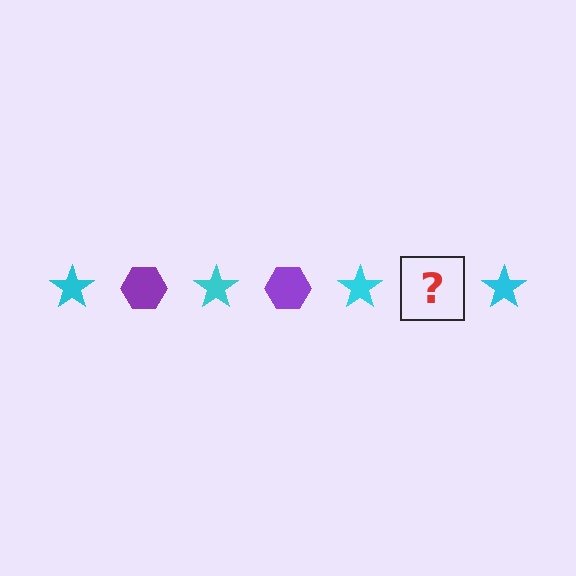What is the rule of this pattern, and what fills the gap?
The rule is that the pattern alternates between cyan star and purple hexagon. The gap should be filled with a purple hexagon.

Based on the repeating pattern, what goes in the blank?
The blank should be a purple hexagon.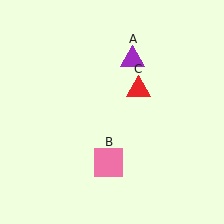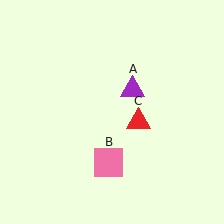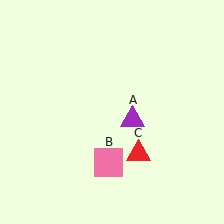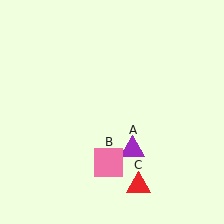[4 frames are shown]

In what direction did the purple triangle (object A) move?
The purple triangle (object A) moved down.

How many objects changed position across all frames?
2 objects changed position: purple triangle (object A), red triangle (object C).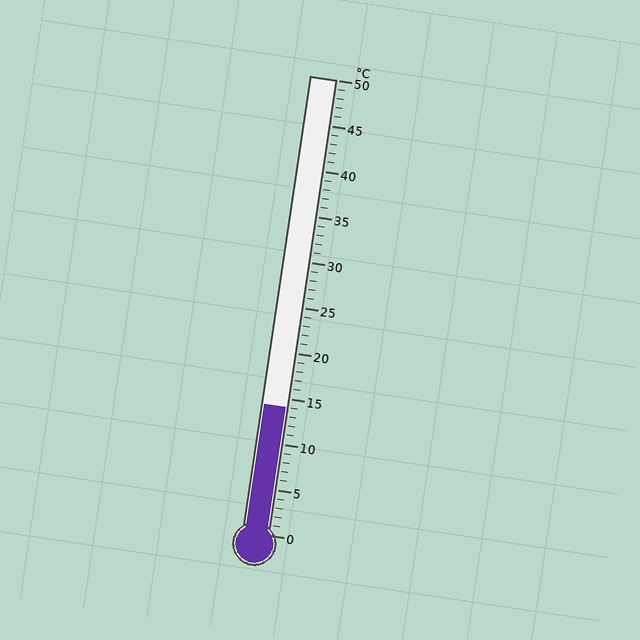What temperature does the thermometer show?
The thermometer shows approximately 14°C.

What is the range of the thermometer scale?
The thermometer scale ranges from 0°C to 50°C.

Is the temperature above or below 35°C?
The temperature is below 35°C.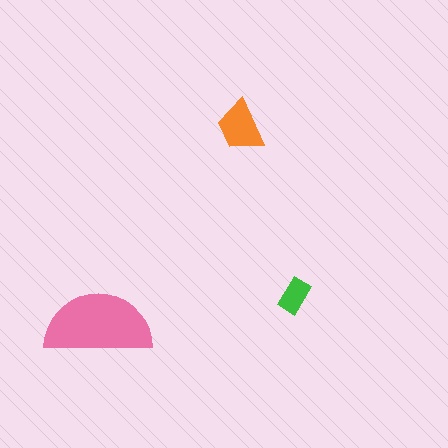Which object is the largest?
The pink semicircle.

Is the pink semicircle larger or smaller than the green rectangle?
Larger.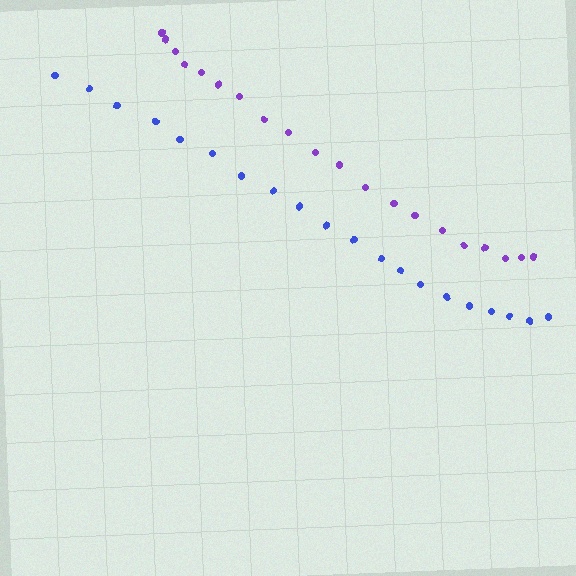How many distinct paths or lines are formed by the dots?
There are 2 distinct paths.